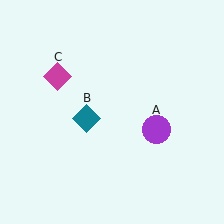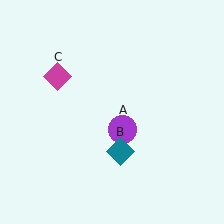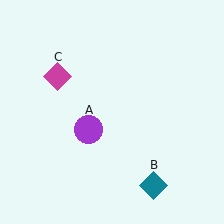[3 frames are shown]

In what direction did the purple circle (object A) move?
The purple circle (object A) moved left.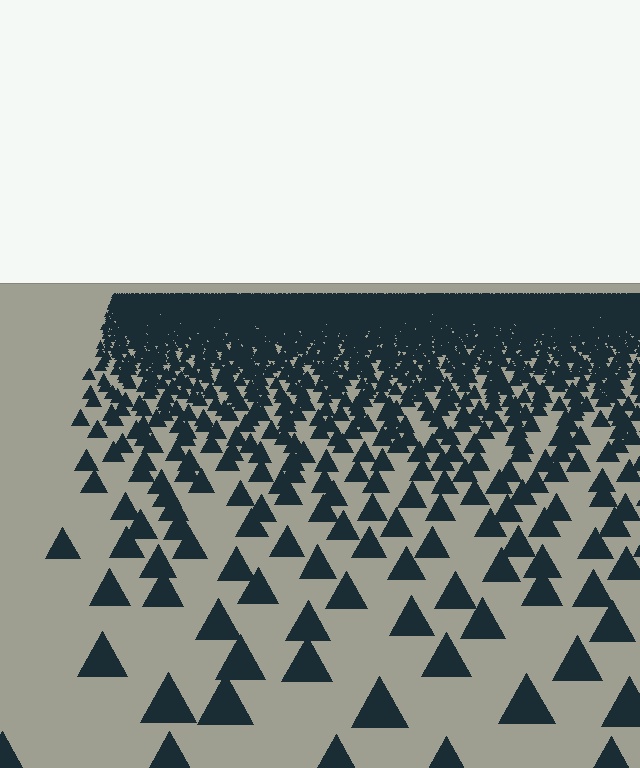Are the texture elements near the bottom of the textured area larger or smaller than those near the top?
Larger. Near the bottom, elements are closer to the viewer and appear at a bigger on-screen size.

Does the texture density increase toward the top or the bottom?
Density increases toward the top.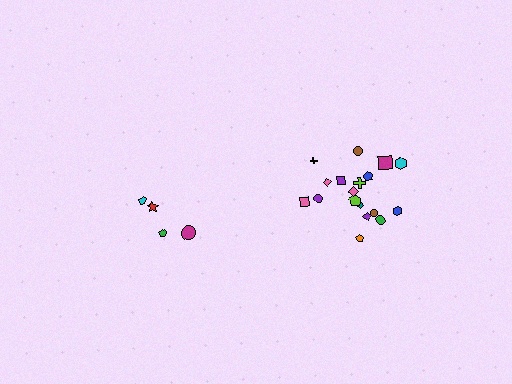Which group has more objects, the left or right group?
The right group.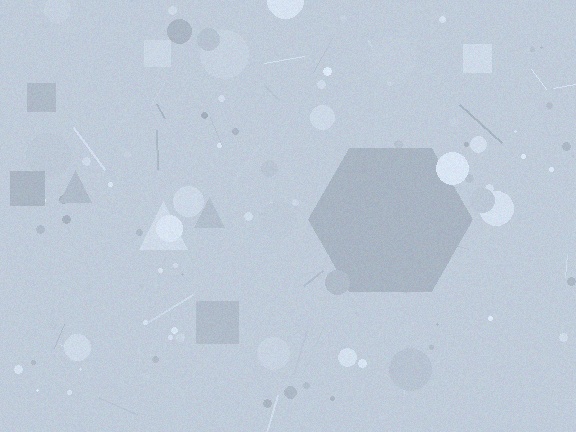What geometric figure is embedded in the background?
A hexagon is embedded in the background.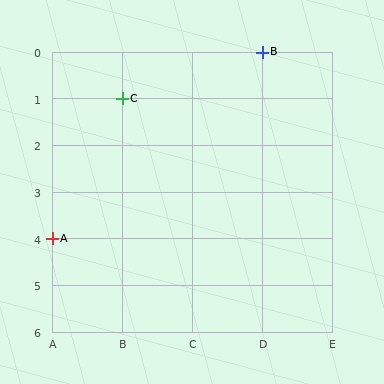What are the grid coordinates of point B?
Point B is at grid coordinates (D, 0).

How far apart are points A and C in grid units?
Points A and C are 1 column and 3 rows apart (about 3.2 grid units diagonally).